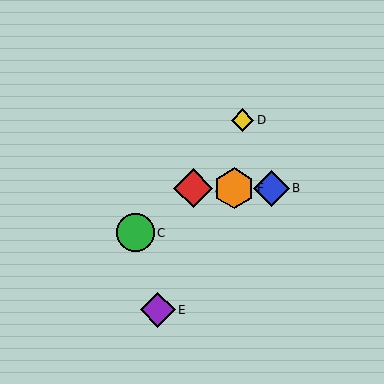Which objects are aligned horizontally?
Objects A, B, F are aligned horizontally.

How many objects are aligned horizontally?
3 objects (A, B, F) are aligned horizontally.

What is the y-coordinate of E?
Object E is at y≈310.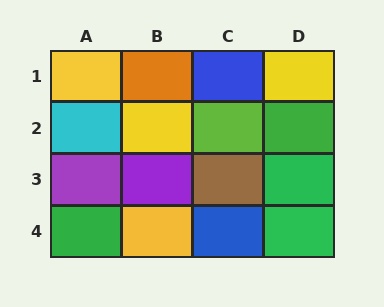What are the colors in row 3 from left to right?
Purple, purple, brown, green.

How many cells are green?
4 cells are green.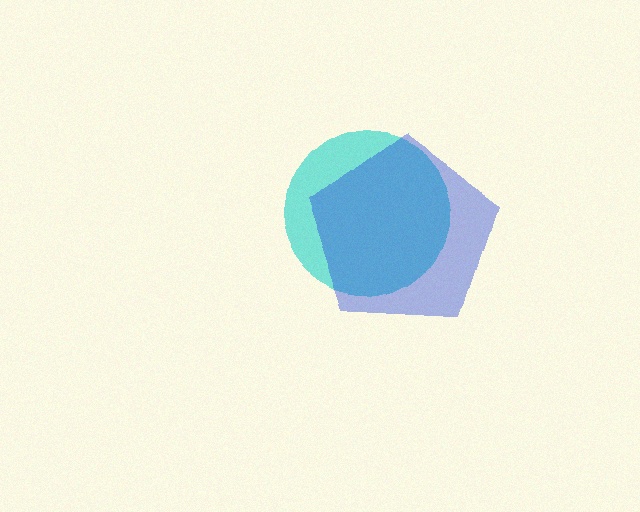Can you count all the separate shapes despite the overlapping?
Yes, there are 2 separate shapes.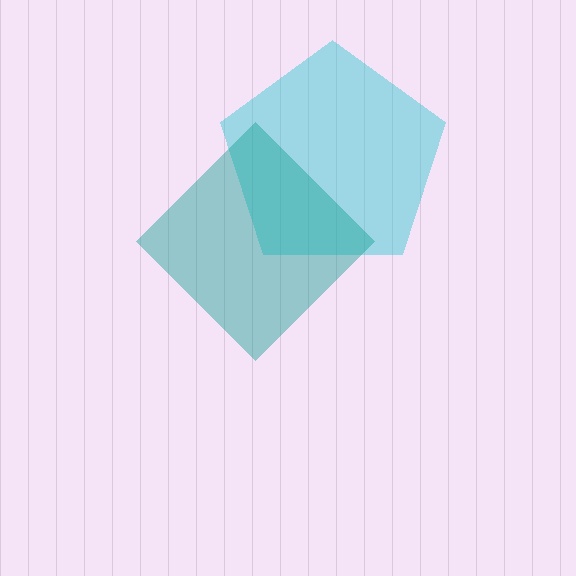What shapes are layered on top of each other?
The layered shapes are: a cyan pentagon, a teal diamond.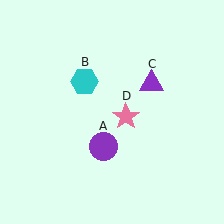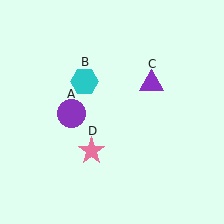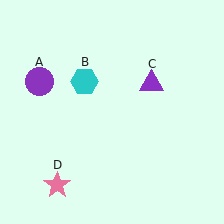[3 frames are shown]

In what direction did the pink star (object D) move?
The pink star (object D) moved down and to the left.